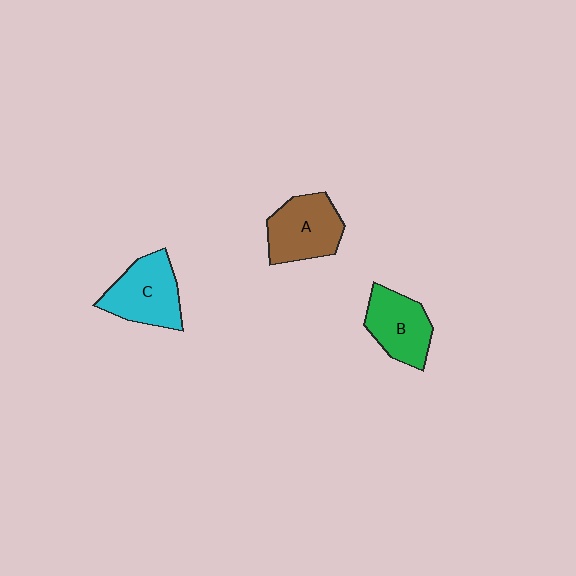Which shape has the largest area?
Shape C (cyan).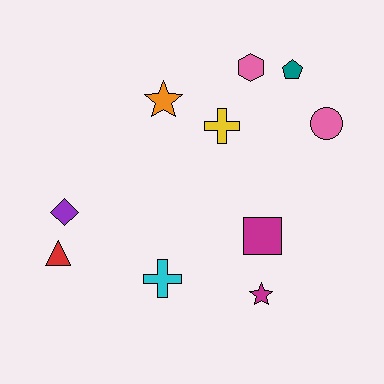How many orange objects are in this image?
There is 1 orange object.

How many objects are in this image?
There are 10 objects.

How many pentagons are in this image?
There is 1 pentagon.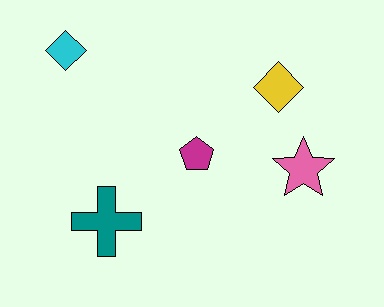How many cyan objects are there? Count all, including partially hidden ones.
There is 1 cyan object.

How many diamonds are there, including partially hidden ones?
There are 2 diamonds.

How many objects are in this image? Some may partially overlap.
There are 5 objects.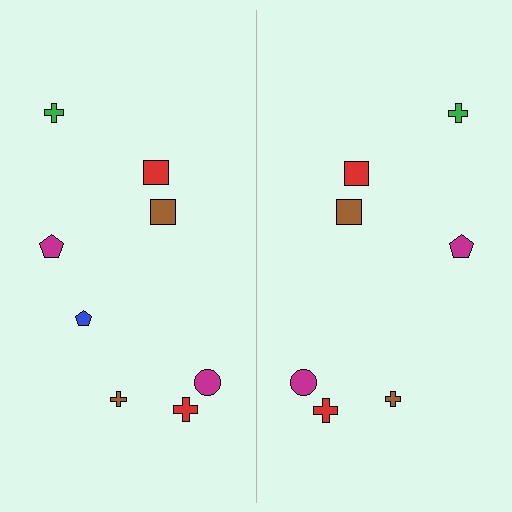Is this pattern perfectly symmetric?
No, the pattern is not perfectly symmetric. A blue pentagon is missing from the right side.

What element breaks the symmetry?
A blue pentagon is missing from the right side.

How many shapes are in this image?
There are 15 shapes in this image.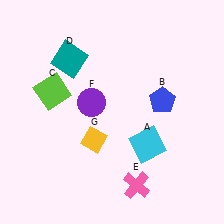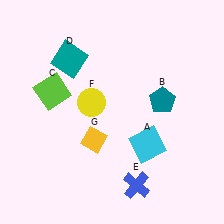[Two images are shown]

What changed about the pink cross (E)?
In Image 1, E is pink. In Image 2, it changed to blue.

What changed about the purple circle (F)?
In Image 1, F is purple. In Image 2, it changed to yellow.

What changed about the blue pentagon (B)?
In Image 1, B is blue. In Image 2, it changed to teal.